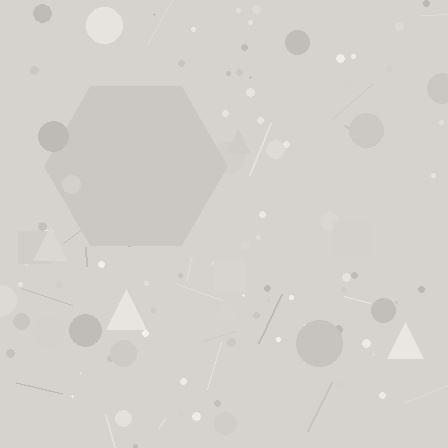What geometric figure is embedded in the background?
A hexagon is embedded in the background.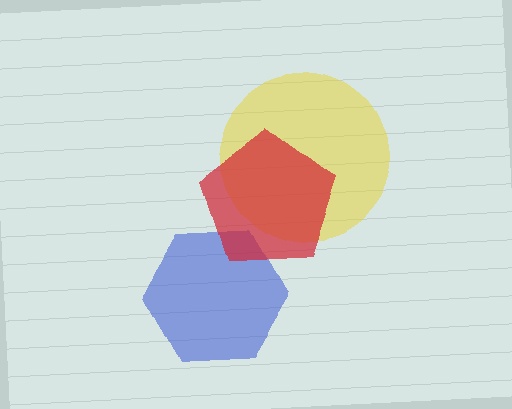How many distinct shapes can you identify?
There are 3 distinct shapes: a blue hexagon, a yellow circle, a red pentagon.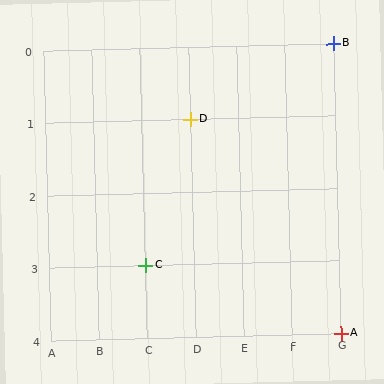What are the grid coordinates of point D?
Point D is at grid coordinates (D, 1).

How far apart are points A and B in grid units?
Points A and B are 4 rows apart.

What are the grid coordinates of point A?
Point A is at grid coordinates (G, 4).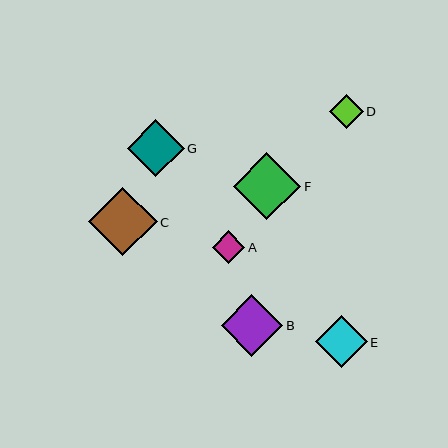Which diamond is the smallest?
Diamond A is the smallest with a size of approximately 32 pixels.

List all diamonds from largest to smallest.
From largest to smallest: C, F, B, G, E, D, A.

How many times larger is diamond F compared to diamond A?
Diamond F is approximately 2.1 times the size of diamond A.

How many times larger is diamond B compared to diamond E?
Diamond B is approximately 1.2 times the size of diamond E.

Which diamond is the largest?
Diamond C is the largest with a size of approximately 69 pixels.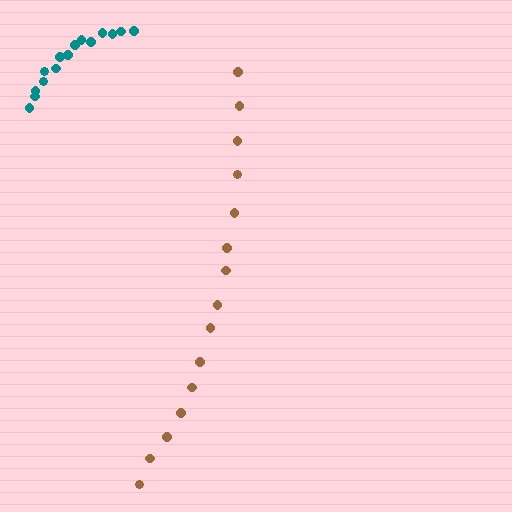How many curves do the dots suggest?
There are 2 distinct paths.